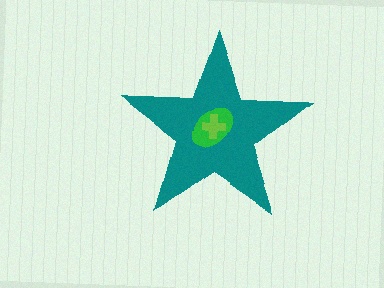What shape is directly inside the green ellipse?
The lime cross.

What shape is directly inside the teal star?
The green ellipse.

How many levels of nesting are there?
3.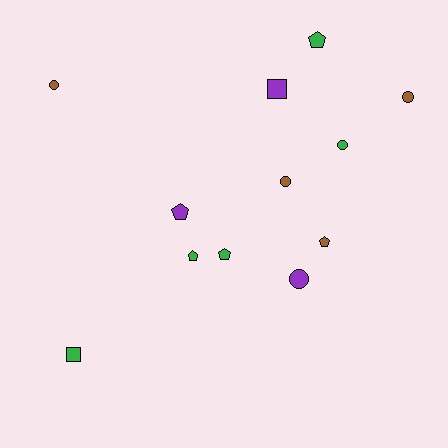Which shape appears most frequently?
Pentagon, with 5 objects.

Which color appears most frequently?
Green, with 5 objects.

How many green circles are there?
There is 1 green circle.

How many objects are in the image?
There are 12 objects.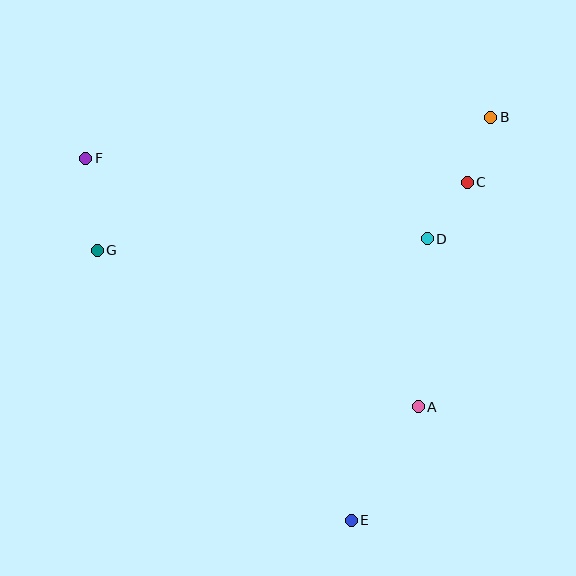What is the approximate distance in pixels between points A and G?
The distance between A and G is approximately 357 pixels.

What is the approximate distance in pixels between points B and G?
The distance between B and G is approximately 415 pixels.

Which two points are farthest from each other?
Points E and F are farthest from each other.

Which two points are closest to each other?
Points B and C are closest to each other.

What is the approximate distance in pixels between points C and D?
The distance between C and D is approximately 69 pixels.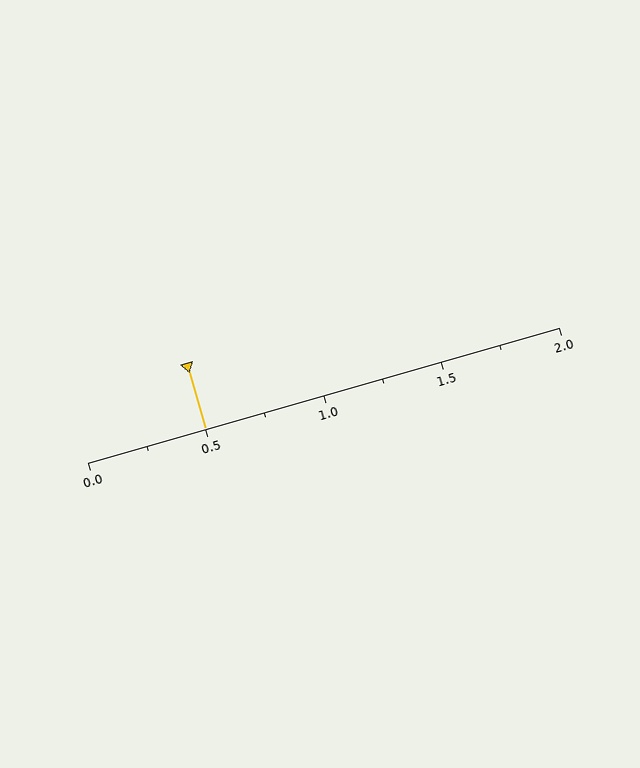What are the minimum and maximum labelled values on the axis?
The axis runs from 0.0 to 2.0.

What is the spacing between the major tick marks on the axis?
The major ticks are spaced 0.5 apart.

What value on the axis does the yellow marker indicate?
The marker indicates approximately 0.5.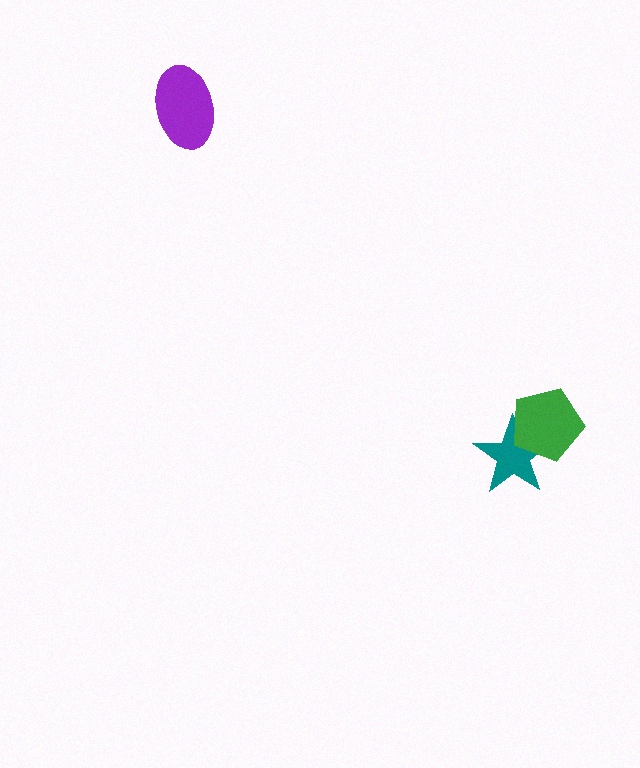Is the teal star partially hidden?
Yes, it is partially covered by another shape.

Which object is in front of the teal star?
The green pentagon is in front of the teal star.